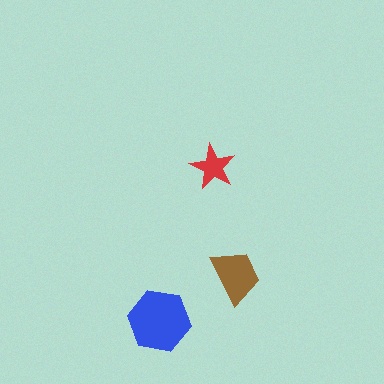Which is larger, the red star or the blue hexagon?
The blue hexagon.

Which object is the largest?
The blue hexagon.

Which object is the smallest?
The red star.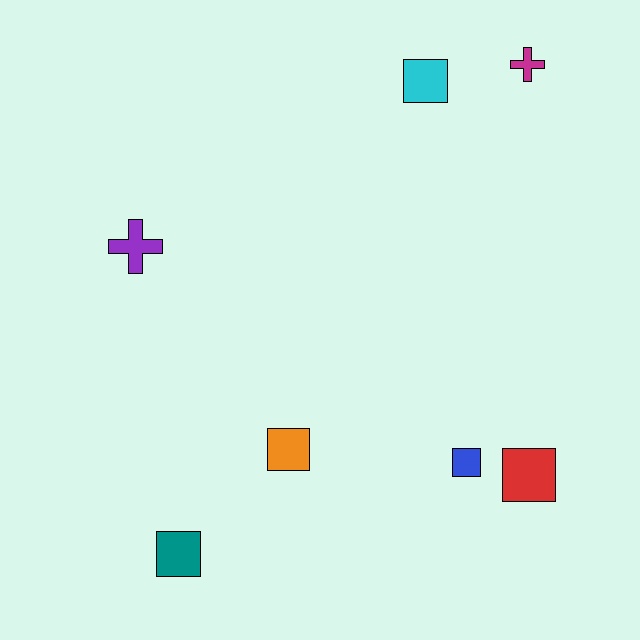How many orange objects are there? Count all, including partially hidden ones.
There is 1 orange object.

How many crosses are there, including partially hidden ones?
There are 2 crosses.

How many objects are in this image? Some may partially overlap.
There are 7 objects.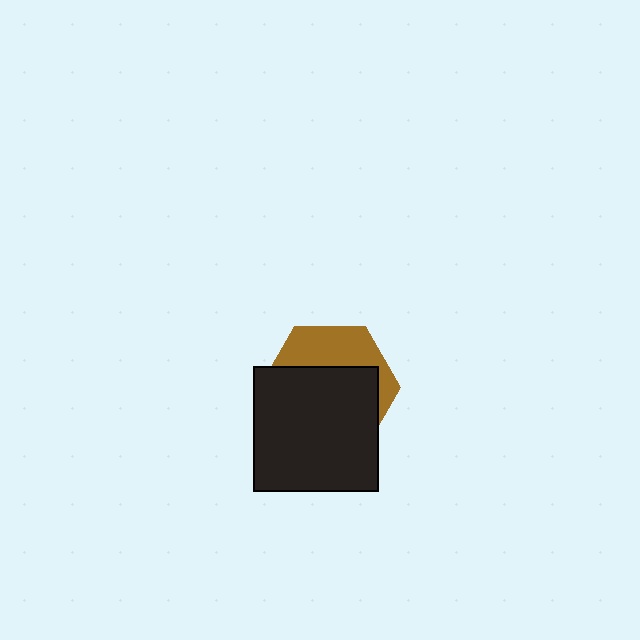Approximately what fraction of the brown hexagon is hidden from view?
Roughly 66% of the brown hexagon is hidden behind the black square.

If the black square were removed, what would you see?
You would see the complete brown hexagon.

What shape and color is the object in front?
The object in front is a black square.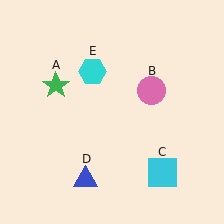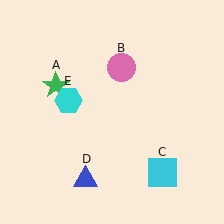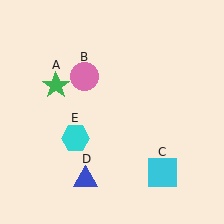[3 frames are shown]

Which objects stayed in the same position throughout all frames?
Green star (object A) and cyan square (object C) and blue triangle (object D) remained stationary.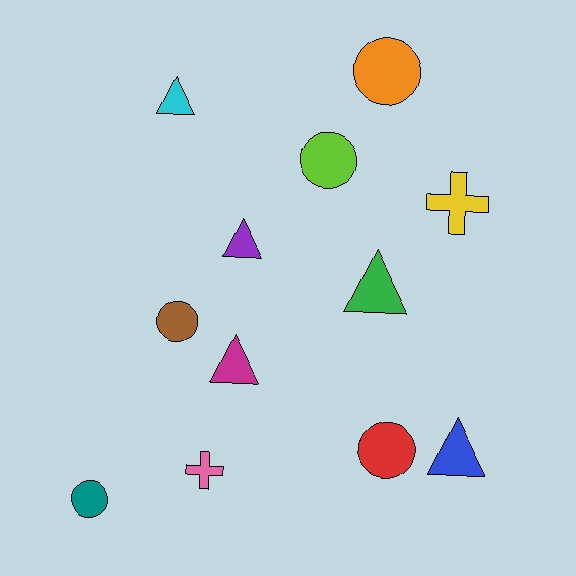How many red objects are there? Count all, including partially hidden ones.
There is 1 red object.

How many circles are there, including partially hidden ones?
There are 5 circles.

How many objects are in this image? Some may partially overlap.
There are 12 objects.